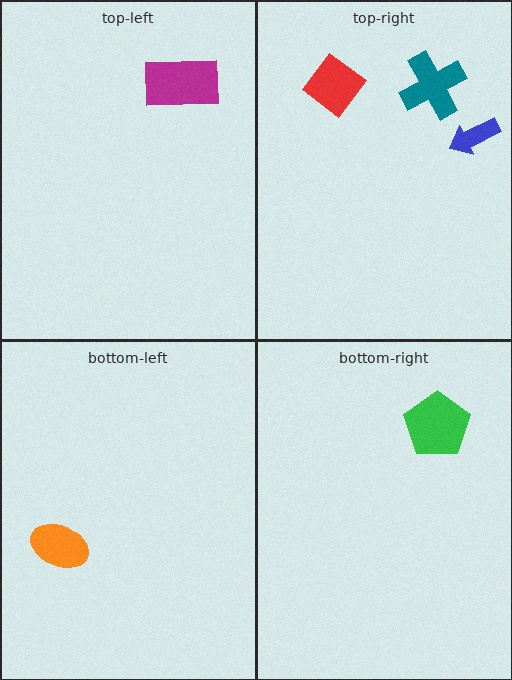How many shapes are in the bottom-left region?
1.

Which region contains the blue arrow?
The top-right region.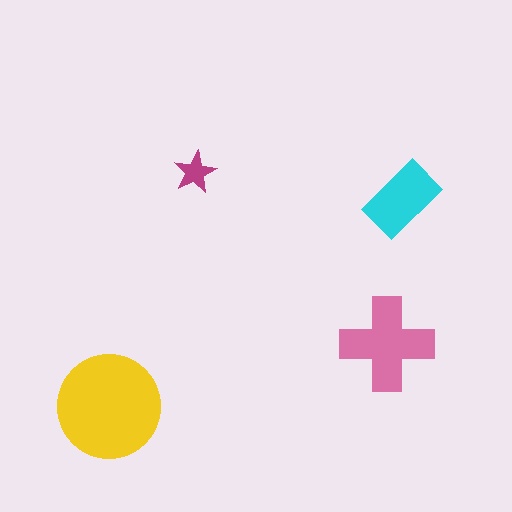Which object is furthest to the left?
The yellow circle is leftmost.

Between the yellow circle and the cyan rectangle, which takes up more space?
The yellow circle.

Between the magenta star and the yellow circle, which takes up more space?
The yellow circle.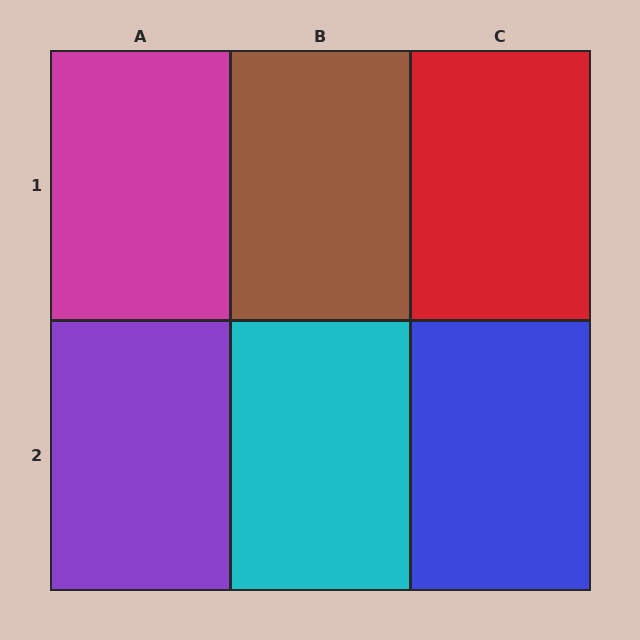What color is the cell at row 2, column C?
Blue.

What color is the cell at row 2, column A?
Purple.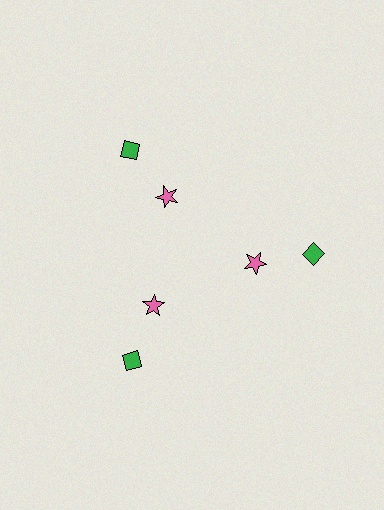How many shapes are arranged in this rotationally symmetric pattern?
There are 6 shapes, arranged in 3 groups of 2.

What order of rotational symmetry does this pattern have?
This pattern has 3-fold rotational symmetry.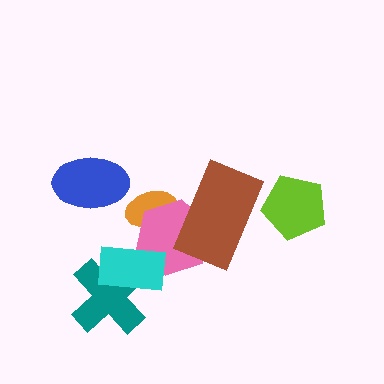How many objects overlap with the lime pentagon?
0 objects overlap with the lime pentagon.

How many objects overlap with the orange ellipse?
1 object overlaps with the orange ellipse.